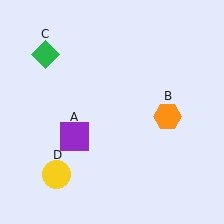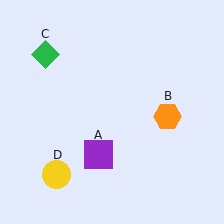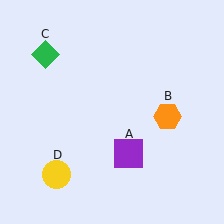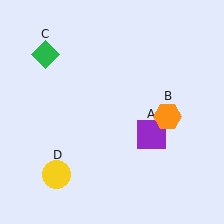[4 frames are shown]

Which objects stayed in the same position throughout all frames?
Orange hexagon (object B) and green diamond (object C) and yellow circle (object D) remained stationary.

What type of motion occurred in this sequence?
The purple square (object A) rotated counterclockwise around the center of the scene.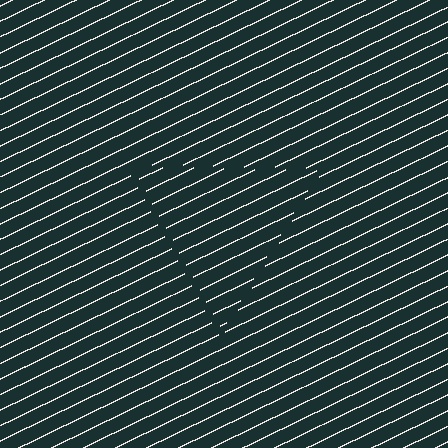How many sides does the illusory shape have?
3 sides — the line-ends trace a triangle.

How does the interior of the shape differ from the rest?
The interior of the shape contains the same grating, shifted by half a period — the contour is defined by the phase discontinuity where line-ends from the inner and outer gratings abut.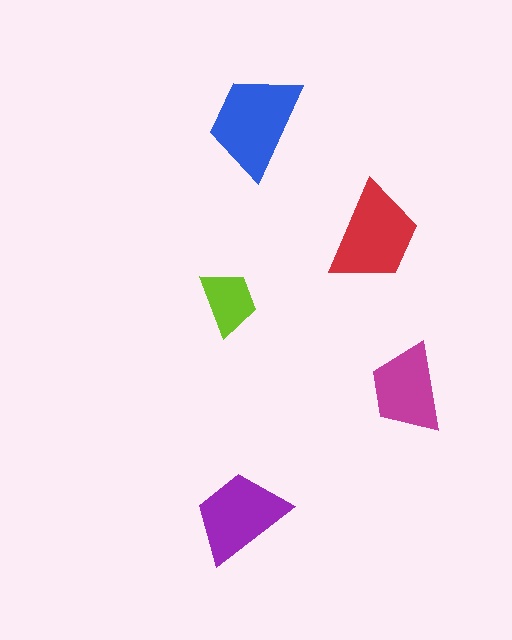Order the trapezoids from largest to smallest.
the blue one, the red one, the purple one, the magenta one, the lime one.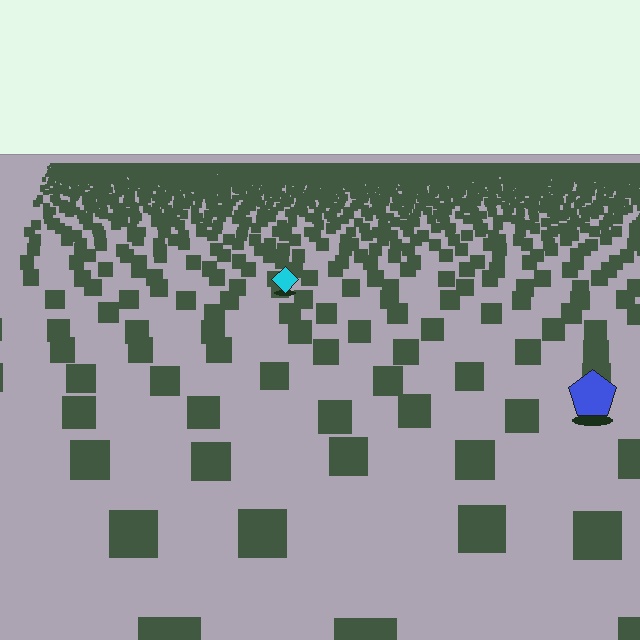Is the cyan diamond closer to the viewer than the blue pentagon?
No. The blue pentagon is closer — you can tell from the texture gradient: the ground texture is coarser near it.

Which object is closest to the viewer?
The blue pentagon is closest. The texture marks near it are larger and more spread out.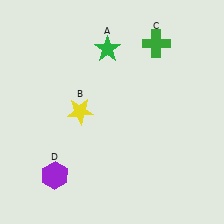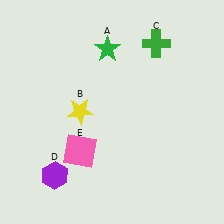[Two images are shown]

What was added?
A pink square (E) was added in Image 2.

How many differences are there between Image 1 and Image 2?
There is 1 difference between the two images.